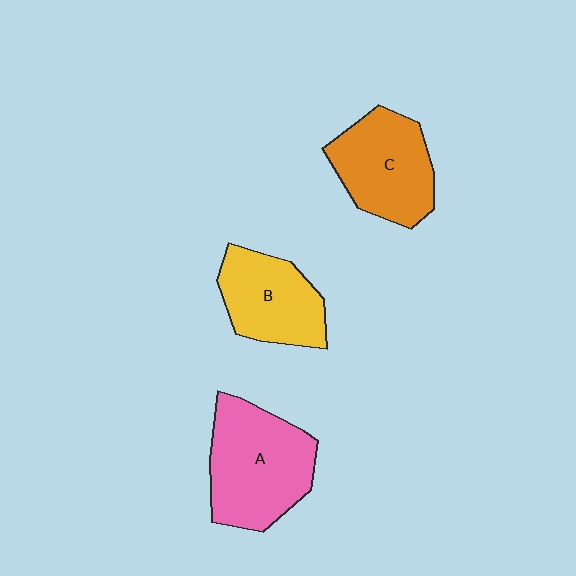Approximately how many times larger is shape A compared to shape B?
Approximately 1.4 times.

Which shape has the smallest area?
Shape B (yellow).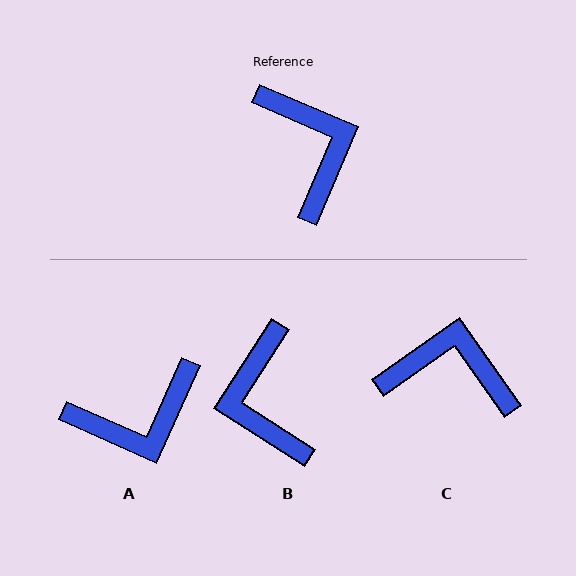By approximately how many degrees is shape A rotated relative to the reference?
Approximately 91 degrees clockwise.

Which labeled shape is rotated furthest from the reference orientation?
B, about 170 degrees away.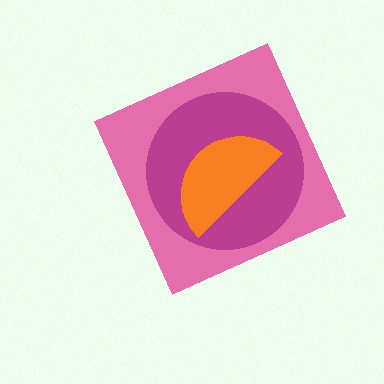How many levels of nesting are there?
3.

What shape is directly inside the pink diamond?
The magenta circle.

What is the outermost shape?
The pink diamond.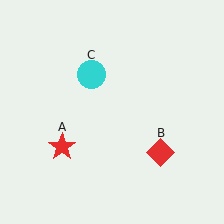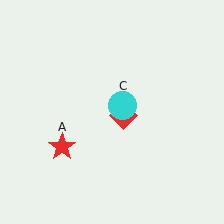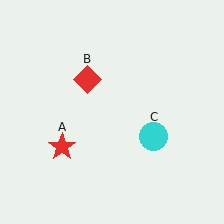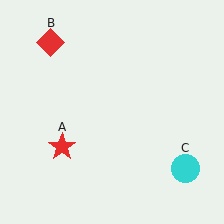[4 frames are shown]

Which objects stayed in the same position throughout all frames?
Red star (object A) remained stationary.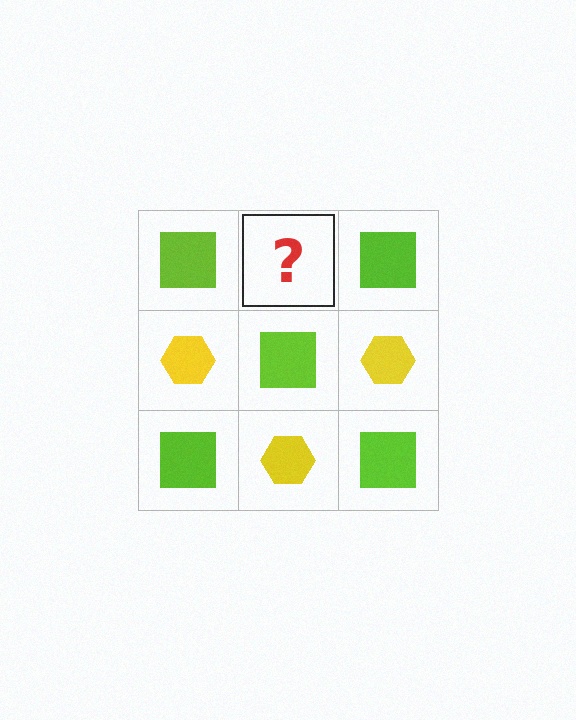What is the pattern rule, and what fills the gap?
The rule is that it alternates lime square and yellow hexagon in a checkerboard pattern. The gap should be filled with a yellow hexagon.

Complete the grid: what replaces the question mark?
The question mark should be replaced with a yellow hexagon.